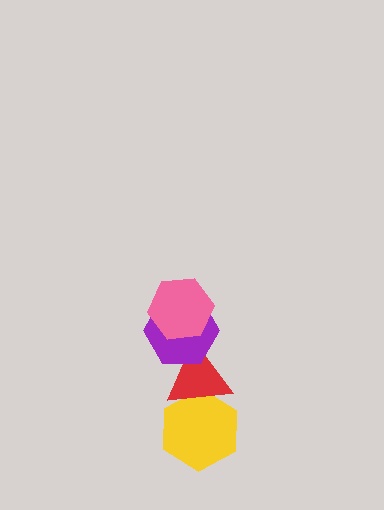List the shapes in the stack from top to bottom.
From top to bottom: the pink hexagon, the purple hexagon, the red triangle, the yellow hexagon.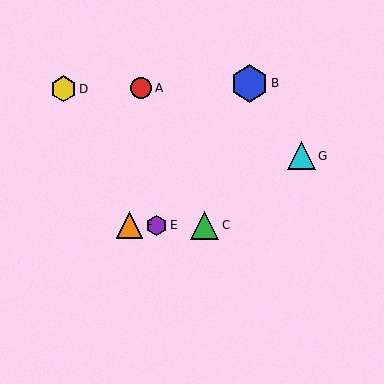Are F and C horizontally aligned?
Yes, both are at y≈225.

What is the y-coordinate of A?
Object A is at y≈88.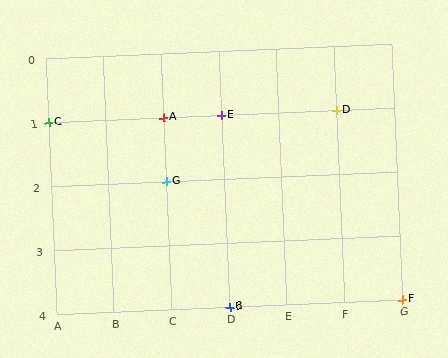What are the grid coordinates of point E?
Point E is at grid coordinates (D, 1).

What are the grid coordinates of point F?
Point F is at grid coordinates (G, 4).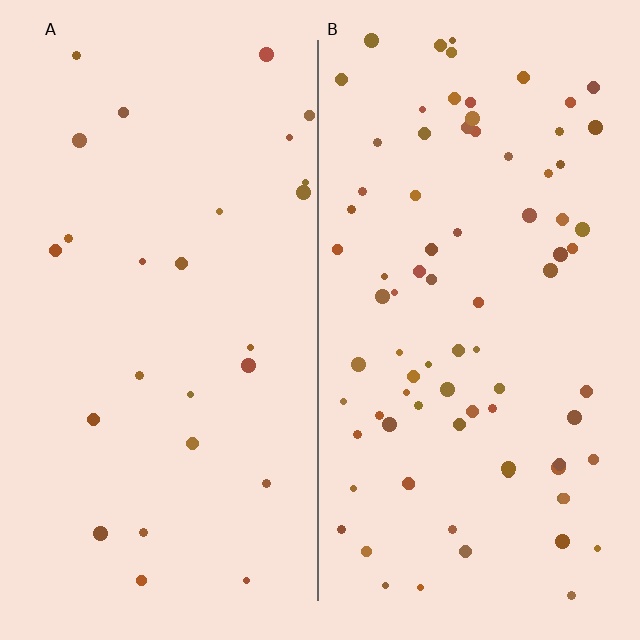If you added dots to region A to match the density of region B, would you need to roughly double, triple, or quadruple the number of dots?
Approximately triple.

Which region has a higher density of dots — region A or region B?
B (the right).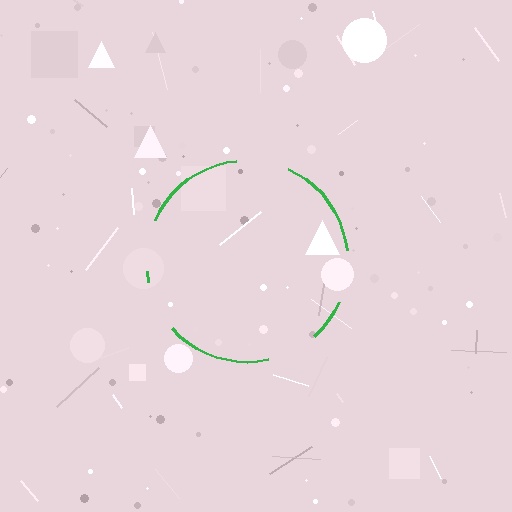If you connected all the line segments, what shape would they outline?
They would outline a circle.